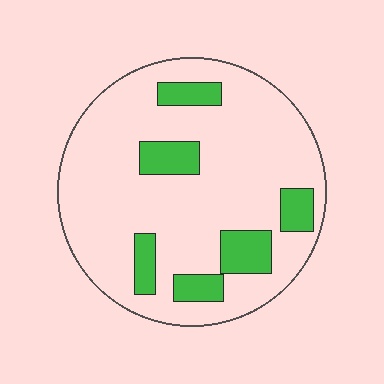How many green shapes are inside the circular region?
6.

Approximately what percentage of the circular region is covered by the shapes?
Approximately 20%.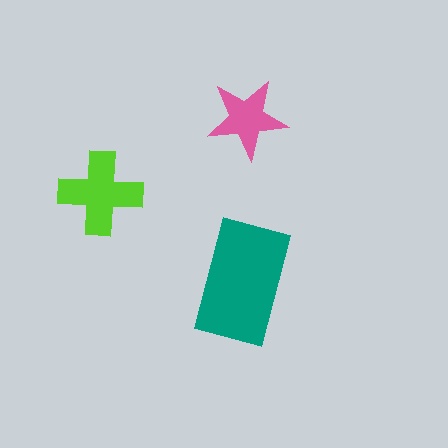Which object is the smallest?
The pink star.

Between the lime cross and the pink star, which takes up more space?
The lime cross.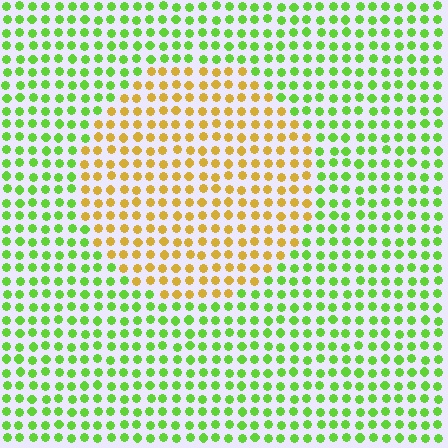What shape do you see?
I see a circle.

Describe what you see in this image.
The image is filled with small lime elements in a uniform arrangement. A circle-shaped region is visible where the elements are tinted to a slightly different hue, forming a subtle color boundary.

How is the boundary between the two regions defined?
The boundary is defined purely by a slight shift in hue (about 59 degrees). Spacing, size, and orientation are identical on both sides.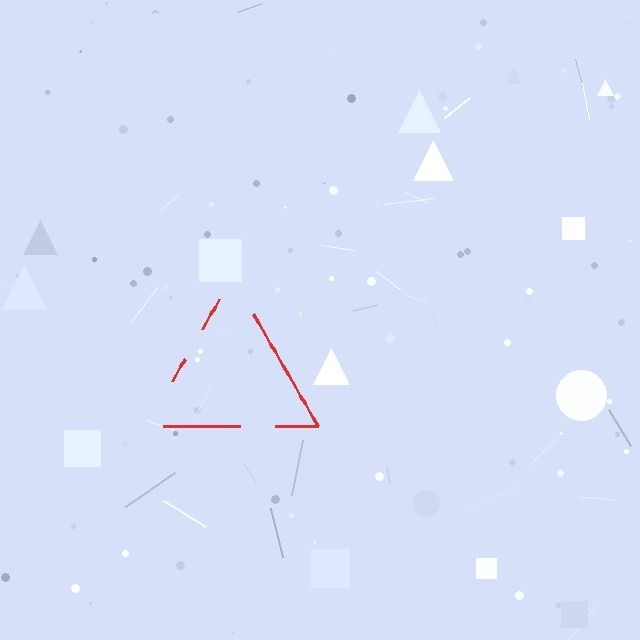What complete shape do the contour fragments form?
The contour fragments form a triangle.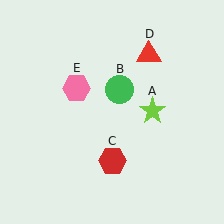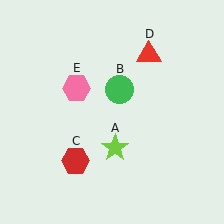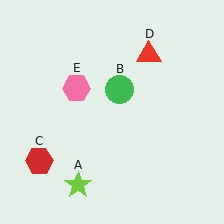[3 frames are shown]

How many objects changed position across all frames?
2 objects changed position: lime star (object A), red hexagon (object C).